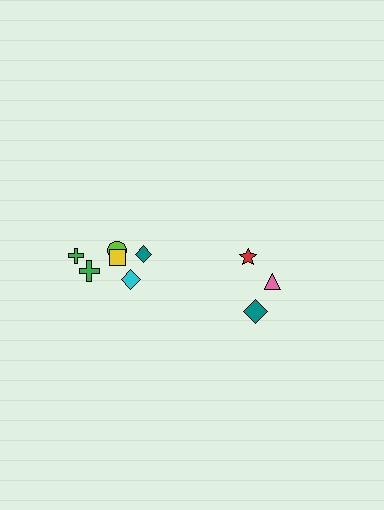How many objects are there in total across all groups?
There are 9 objects.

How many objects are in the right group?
There are 3 objects.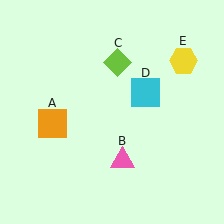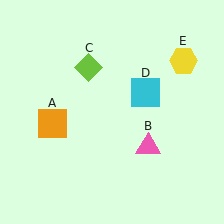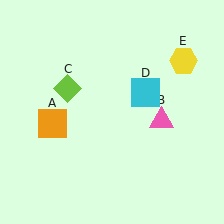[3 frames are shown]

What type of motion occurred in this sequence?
The pink triangle (object B), lime diamond (object C) rotated counterclockwise around the center of the scene.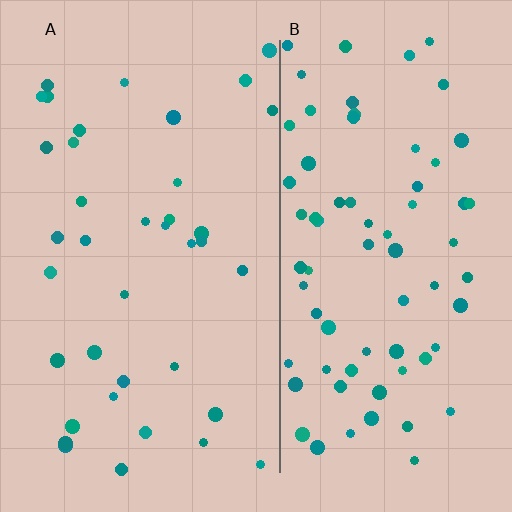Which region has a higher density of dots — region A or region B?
B (the right).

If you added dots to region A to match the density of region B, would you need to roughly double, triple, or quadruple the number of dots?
Approximately double.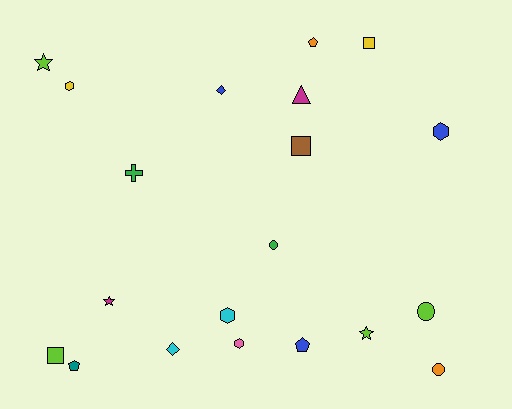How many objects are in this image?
There are 20 objects.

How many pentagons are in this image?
There are 3 pentagons.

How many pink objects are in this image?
There is 1 pink object.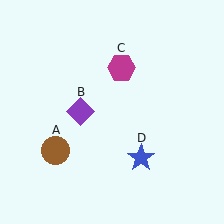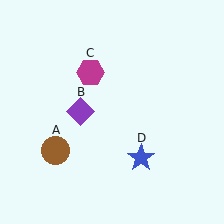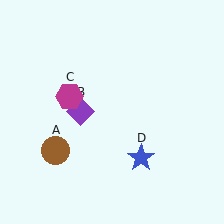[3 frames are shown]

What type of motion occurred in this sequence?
The magenta hexagon (object C) rotated counterclockwise around the center of the scene.